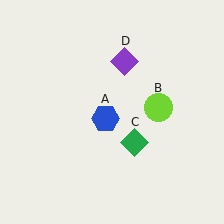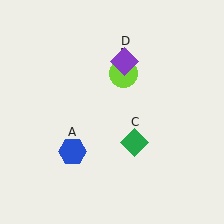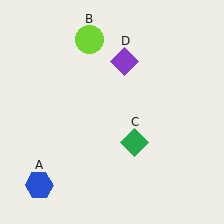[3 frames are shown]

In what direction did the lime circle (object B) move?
The lime circle (object B) moved up and to the left.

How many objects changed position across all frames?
2 objects changed position: blue hexagon (object A), lime circle (object B).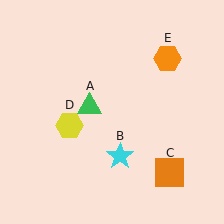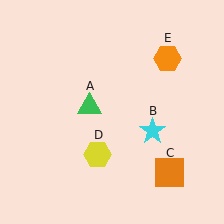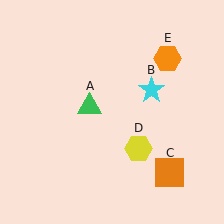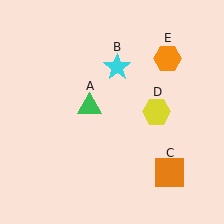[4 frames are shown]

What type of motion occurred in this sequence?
The cyan star (object B), yellow hexagon (object D) rotated counterclockwise around the center of the scene.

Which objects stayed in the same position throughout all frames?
Green triangle (object A) and orange square (object C) and orange hexagon (object E) remained stationary.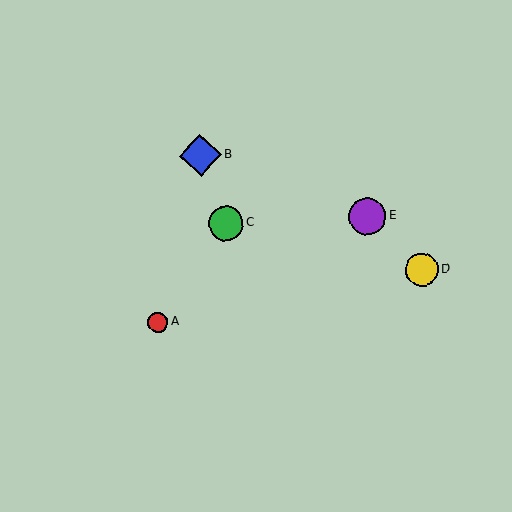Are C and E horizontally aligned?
Yes, both are at y≈223.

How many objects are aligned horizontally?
2 objects (C, E) are aligned horizontally.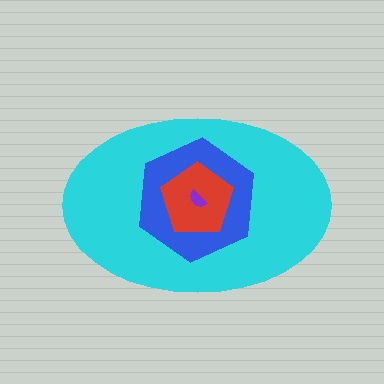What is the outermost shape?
The cyan ellipse.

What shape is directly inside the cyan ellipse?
The blue hexagon.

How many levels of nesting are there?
4.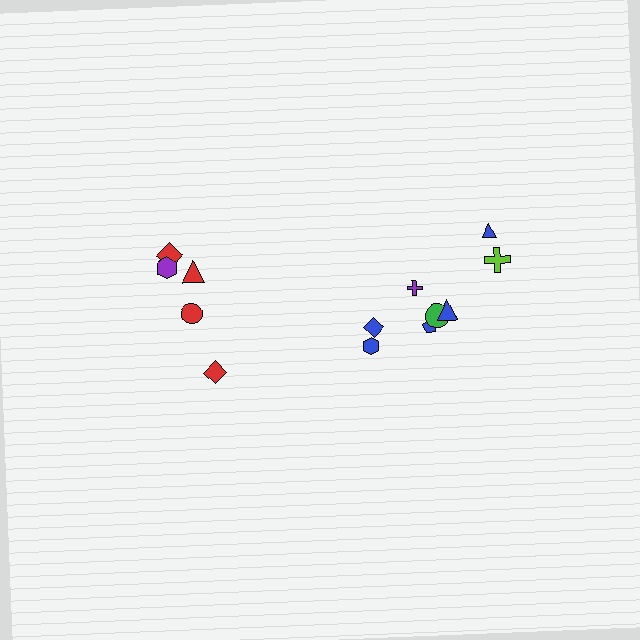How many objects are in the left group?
There are 5 objects.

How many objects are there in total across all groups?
There are 13 objects.